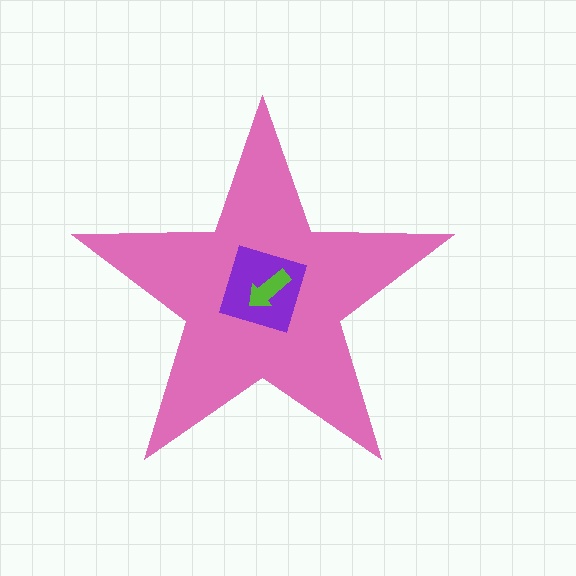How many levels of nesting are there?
3.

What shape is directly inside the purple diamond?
The lime arrow.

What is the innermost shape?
The lime arrow.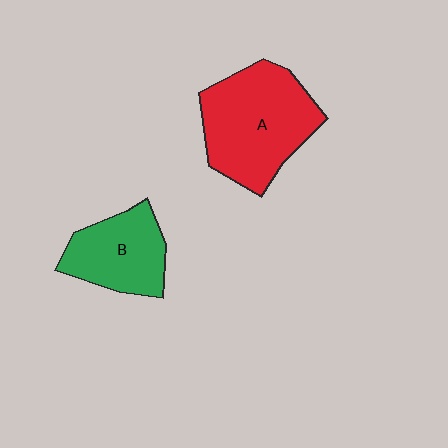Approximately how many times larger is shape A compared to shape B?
Approximately 1.5 times.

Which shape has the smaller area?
Shape B (green).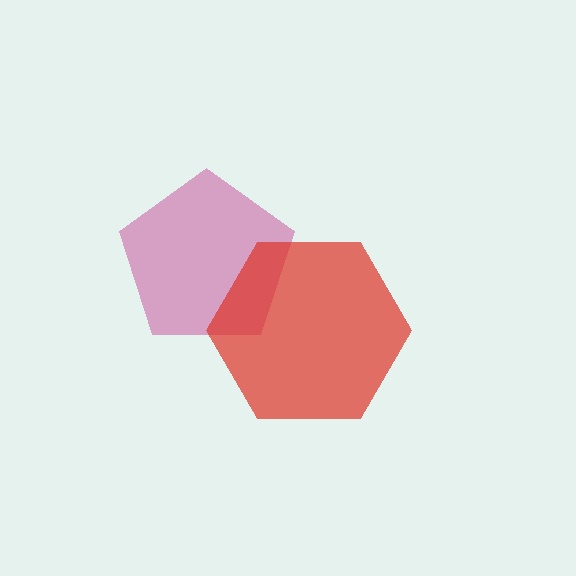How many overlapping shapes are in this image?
There are 2 overlapping shapes in the image.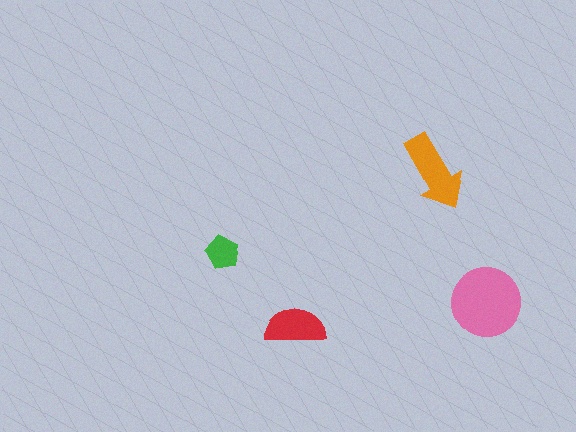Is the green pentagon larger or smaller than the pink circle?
Smaller.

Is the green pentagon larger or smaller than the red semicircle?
Smaller.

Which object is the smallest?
The green pentagon.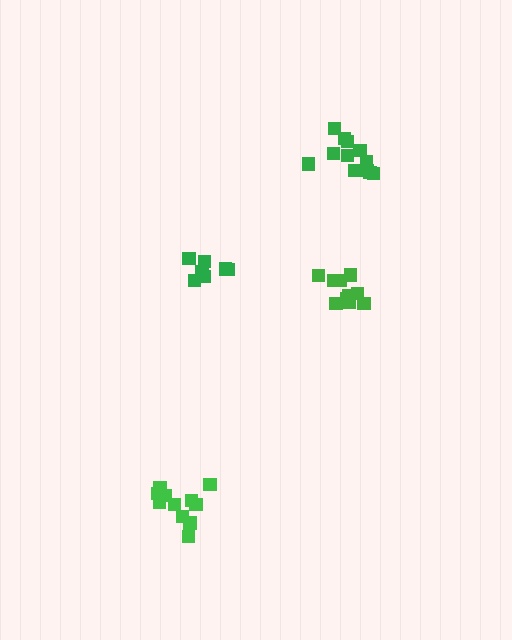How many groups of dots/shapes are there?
There are 4 groups.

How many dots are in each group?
Group 1: 11 dots, Group 2: 12 dots, Group 3: 10 dots, Group 4: 7 dots (40 total).